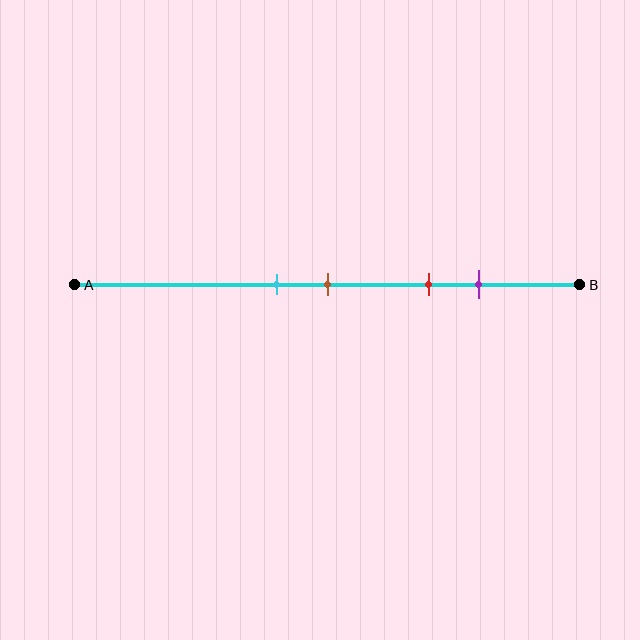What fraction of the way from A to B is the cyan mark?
The cyan mark is approximately 40% (0.4) of the way from A to B.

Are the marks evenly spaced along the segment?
No, the marks are not evenly spaced.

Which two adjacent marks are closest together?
The cyan and brown marks are the closest adjacent pair.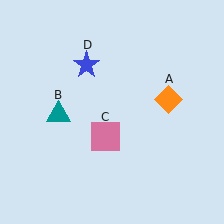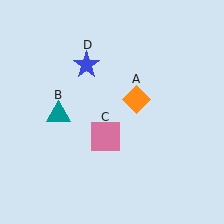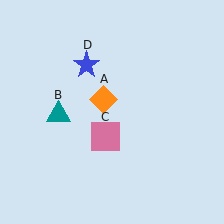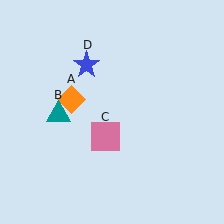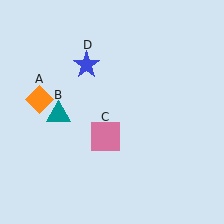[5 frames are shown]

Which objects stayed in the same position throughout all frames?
Teal triangle (object B) and pink square (object C) and blue star (object D) remained stationary.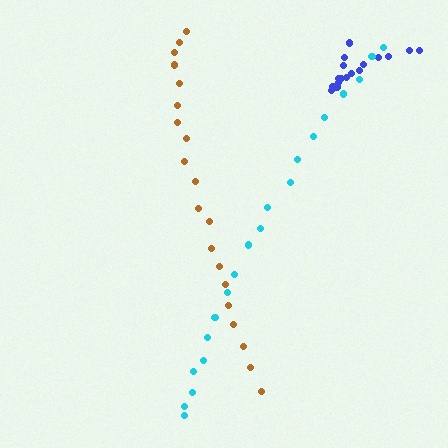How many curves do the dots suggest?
There are 3 distinct paths.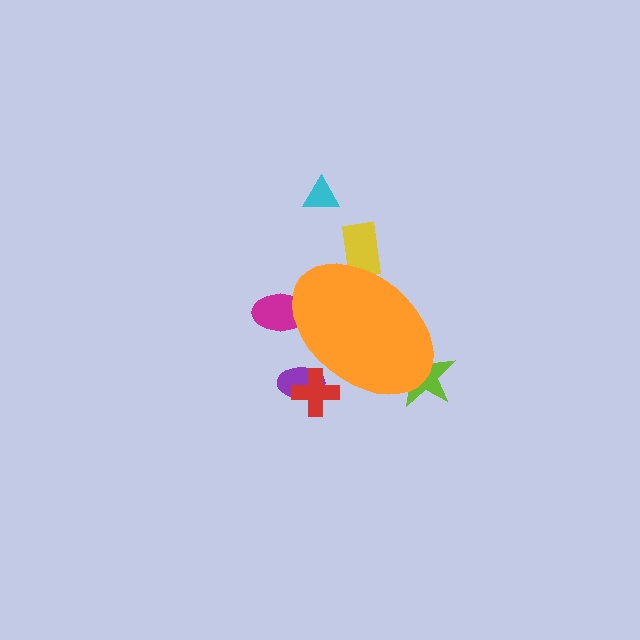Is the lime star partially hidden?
Yes, the lime star is partially hidden behind the orange ellipse.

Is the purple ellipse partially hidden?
Yes, the purple ellipse is partially hidden behind the orange ellipse.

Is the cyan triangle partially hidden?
No, the cyan triangle is fully visible.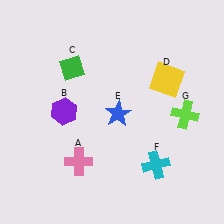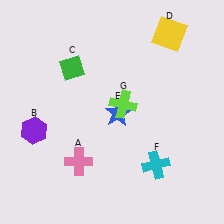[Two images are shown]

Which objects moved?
The objects that moved are: the purple hexagon (B), the yellow square (D), the lime cross (G).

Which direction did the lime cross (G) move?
The lime cross (G) moved left.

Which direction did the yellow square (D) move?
The yellow square (D) moved up.